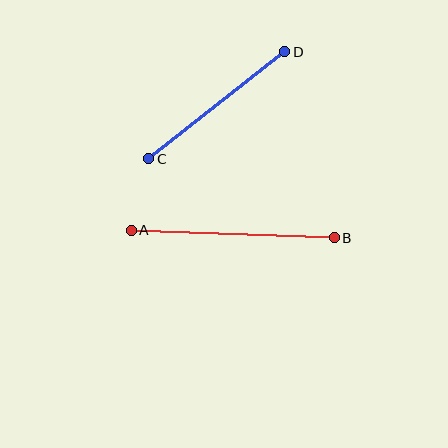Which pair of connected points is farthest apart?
Points A and B are farthest apart.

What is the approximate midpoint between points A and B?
The midpoint is at approximately (233, 234) pixels.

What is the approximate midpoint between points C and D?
The midpoint is at approximately (217, 105) pixels.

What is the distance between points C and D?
The distance is approximately 173 pixels.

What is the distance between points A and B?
The distance is approximately 203 pixels.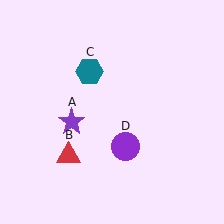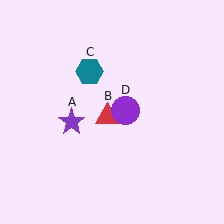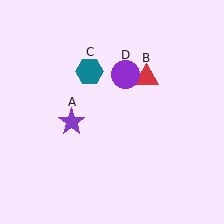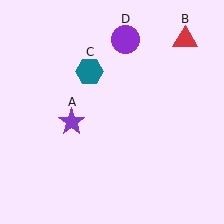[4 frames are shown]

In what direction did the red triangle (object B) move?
The red triangle (object B) moved up and to the right.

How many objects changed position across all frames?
2 objects changed position: red triangle (object B), purple circle (object D).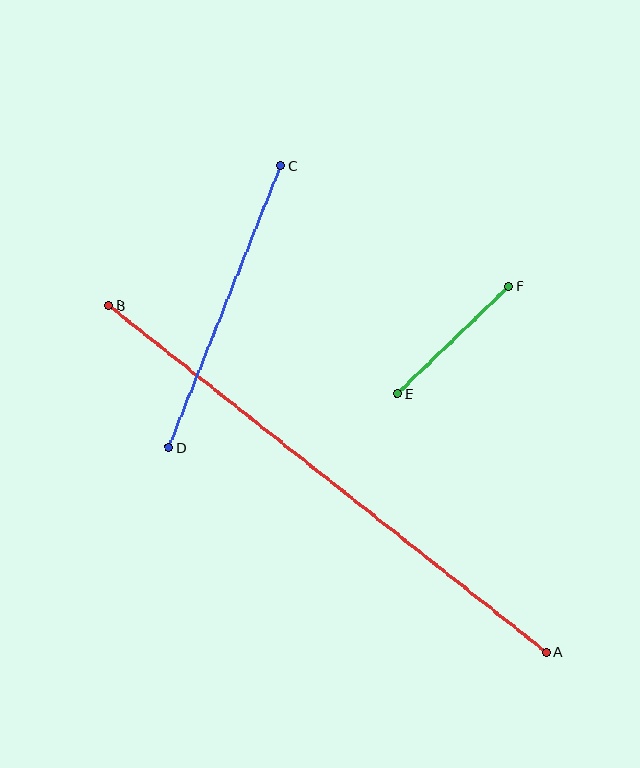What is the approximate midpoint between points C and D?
The midpoint is at approximately (225, 306) pixels.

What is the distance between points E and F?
The distance is approximately 155 pixels.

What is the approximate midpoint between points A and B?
The midpoint is at approximately (328, 479) pixels.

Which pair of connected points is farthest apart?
Points A and B are farthest apart.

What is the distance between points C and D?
The distance is approximately 303 pixels.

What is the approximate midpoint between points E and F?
The midpoint is at approximately (453, 340) pixels.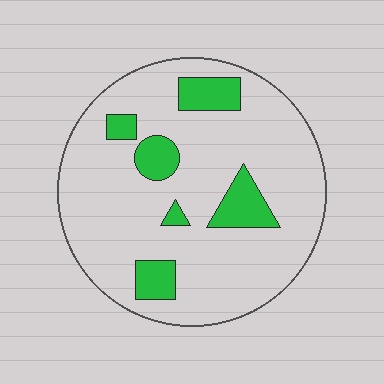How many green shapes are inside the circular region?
6.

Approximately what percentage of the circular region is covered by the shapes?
Approximately 15%.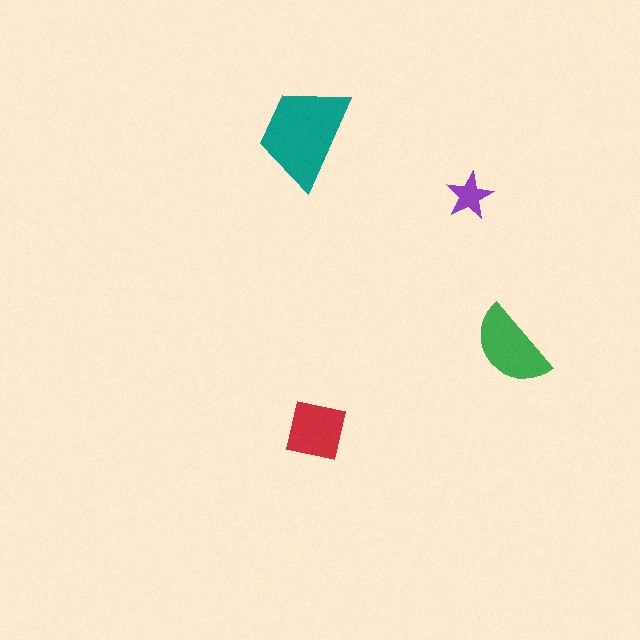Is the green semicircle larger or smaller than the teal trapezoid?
Smaller.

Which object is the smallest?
The purple star.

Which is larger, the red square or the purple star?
The red square.